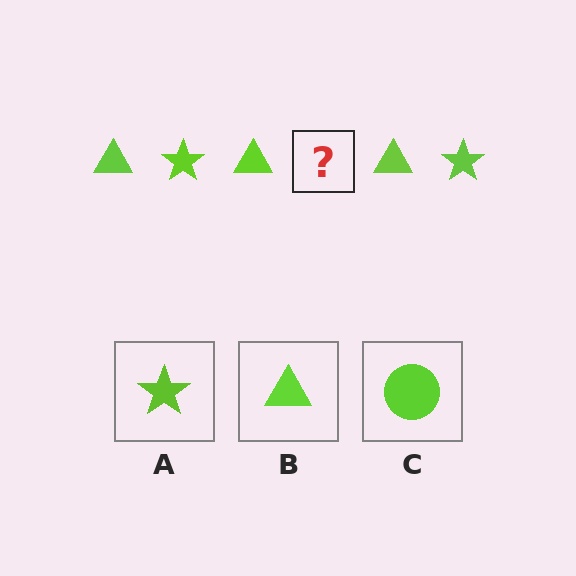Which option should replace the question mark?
Option A.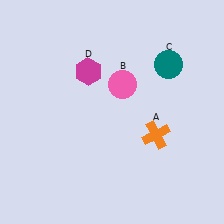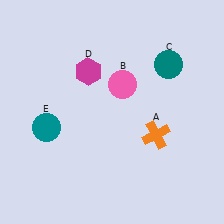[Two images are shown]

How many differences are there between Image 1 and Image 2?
There is 1 difference between the two images.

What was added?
A teal circle (E) was added in Image 2.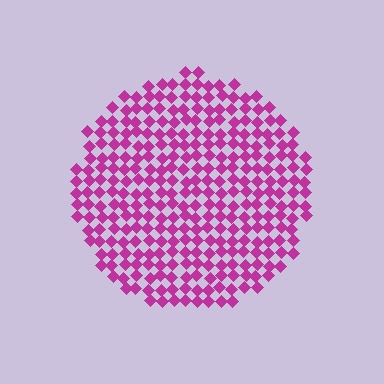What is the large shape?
The large shape is a circle.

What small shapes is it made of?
It is made of small diamonds.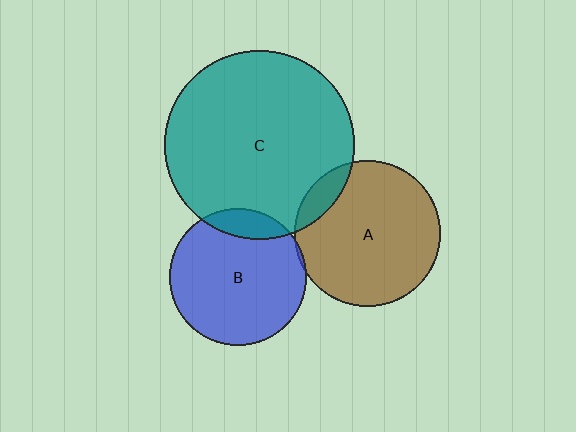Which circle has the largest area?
Circle C (teal).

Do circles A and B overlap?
Yes.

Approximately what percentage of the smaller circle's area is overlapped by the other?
Approximately 5%.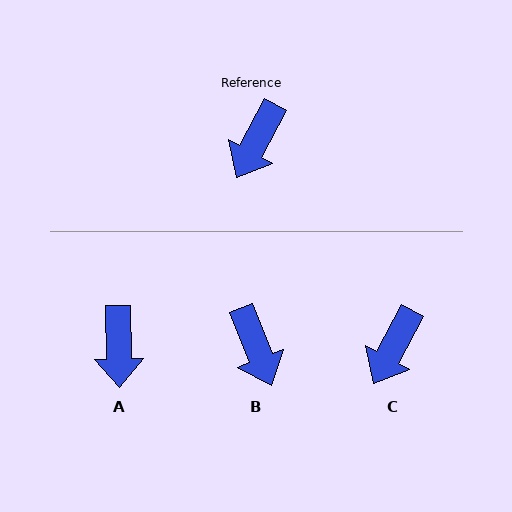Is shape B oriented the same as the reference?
No, it is off by about 50 degrees.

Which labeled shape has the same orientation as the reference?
C.